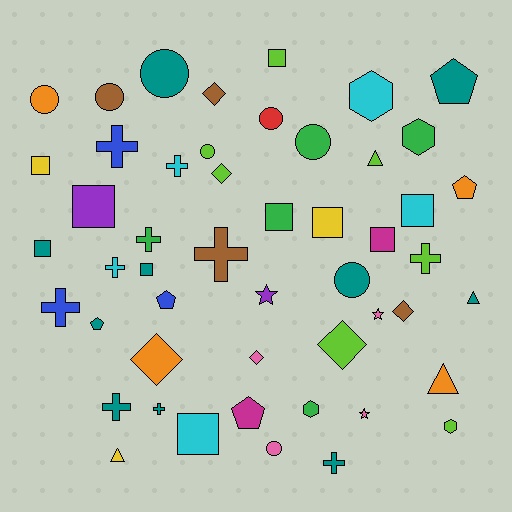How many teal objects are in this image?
There are 10 teal objects.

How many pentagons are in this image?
There are 5 pentagons.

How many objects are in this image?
There are 50 objects.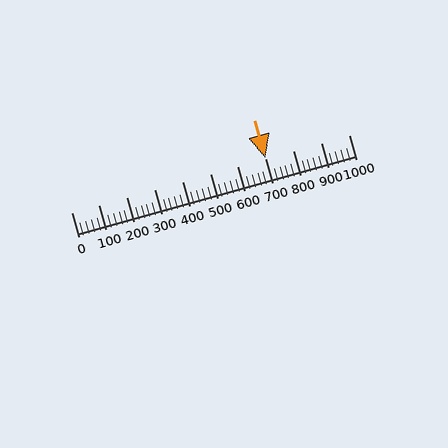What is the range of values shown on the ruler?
The ruler shows values from 0 to 1000.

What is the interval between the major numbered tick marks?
The major tick marks are spaced 100 units apart.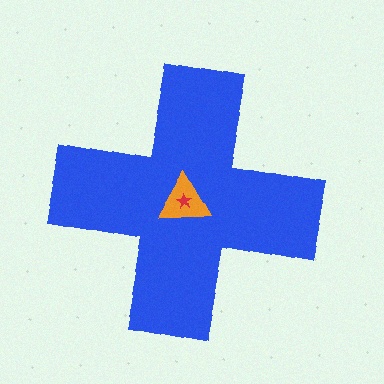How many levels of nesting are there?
3.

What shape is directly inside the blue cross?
The orange triangle.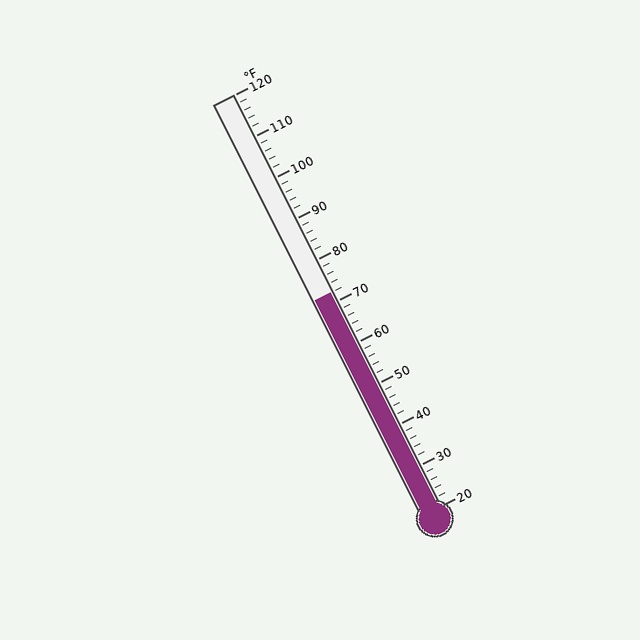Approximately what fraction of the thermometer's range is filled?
The thermometer is filled to approximately 50% of its range.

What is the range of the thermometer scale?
The thermometer scale ranges from 20°F to 120°F.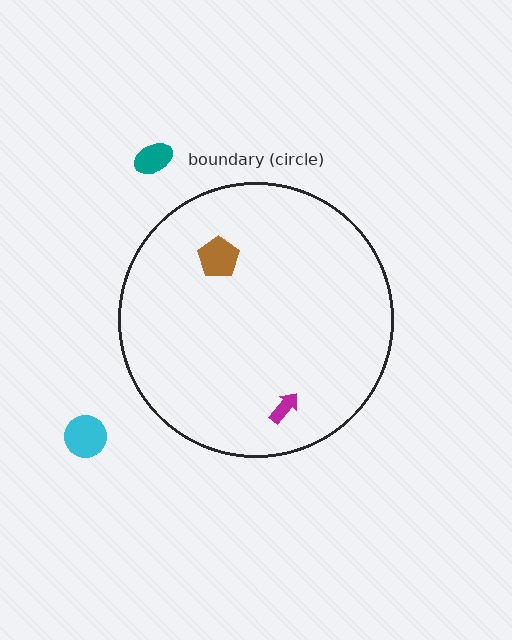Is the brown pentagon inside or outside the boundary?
Inside.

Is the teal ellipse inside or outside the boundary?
Outside.